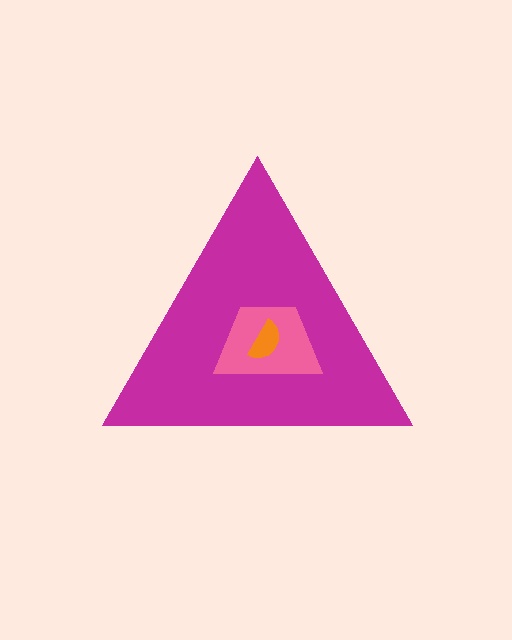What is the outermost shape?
The magenta triangle.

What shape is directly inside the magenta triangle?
The pink trapezoid.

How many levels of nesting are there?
3.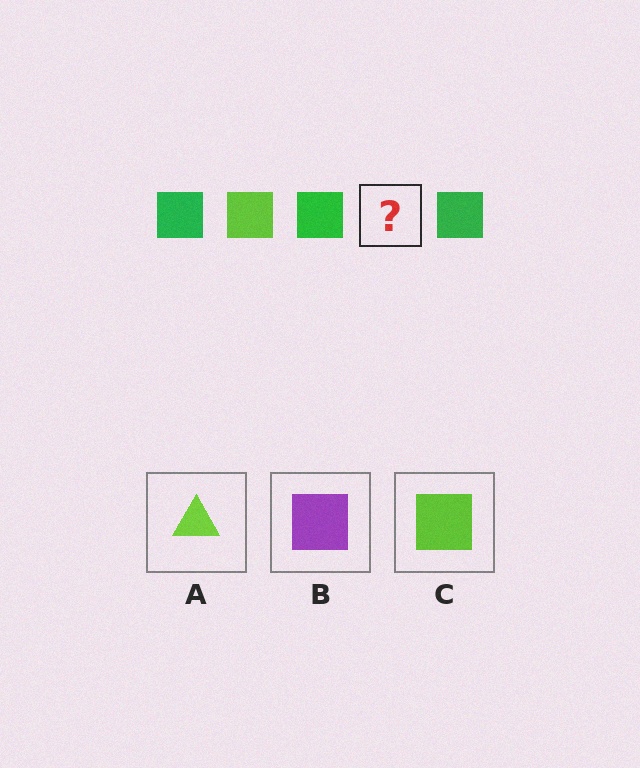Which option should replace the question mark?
Option C.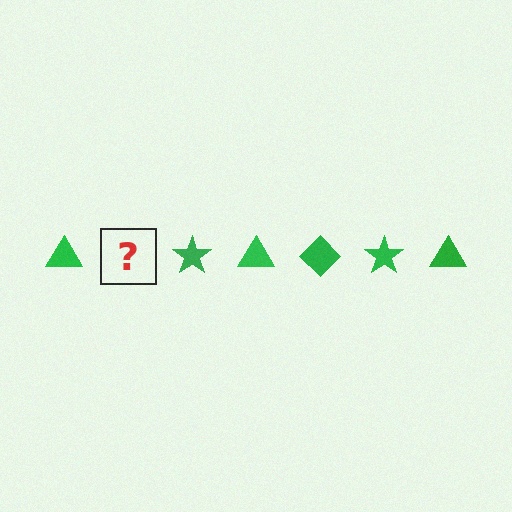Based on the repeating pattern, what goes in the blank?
The blank should be a green diamond.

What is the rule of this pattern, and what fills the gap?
The rule is that the pattern cycles through triangle, diamond, star shapes in green. The gap should be filled with a green diamond.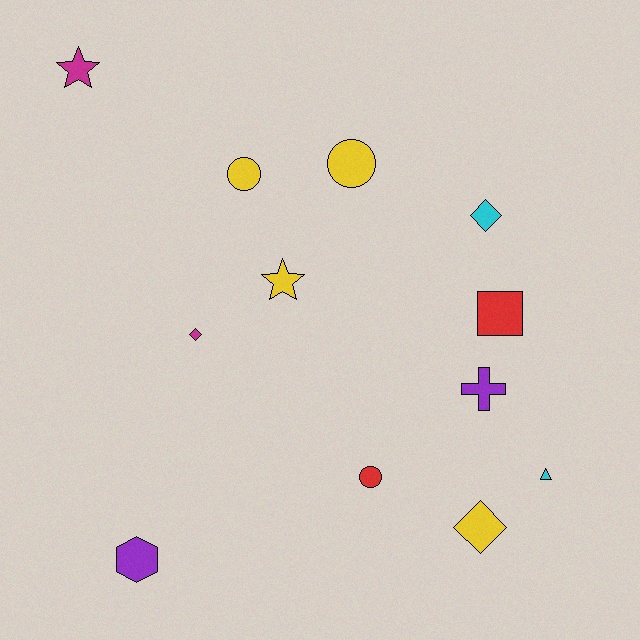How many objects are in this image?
There are 12 objects.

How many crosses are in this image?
There is 1 cross.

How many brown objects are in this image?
There are no brown objects.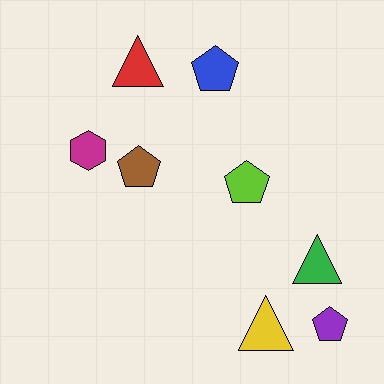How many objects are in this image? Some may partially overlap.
There are 8 objects.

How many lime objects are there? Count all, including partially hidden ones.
There is 1 lime object.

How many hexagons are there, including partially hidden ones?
There is 1 hexagon.